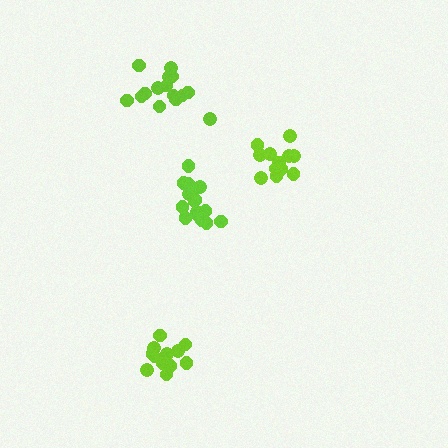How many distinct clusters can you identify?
There are 4 distinct clusters.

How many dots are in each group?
Group 1: 15 dots, Group 2: 14 dots, Group 3: 15 dots, Group 4: 12 dots (56 total).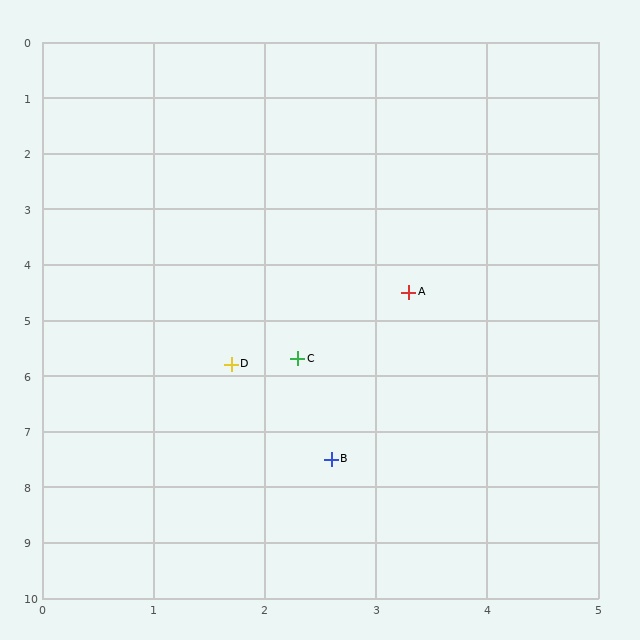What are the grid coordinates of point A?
Point A is at approximately (3.3, 4.5).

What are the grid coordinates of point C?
Point C is at approximately (2.3, 5.7).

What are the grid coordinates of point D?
Point D is at approximately (1.7, 5.8).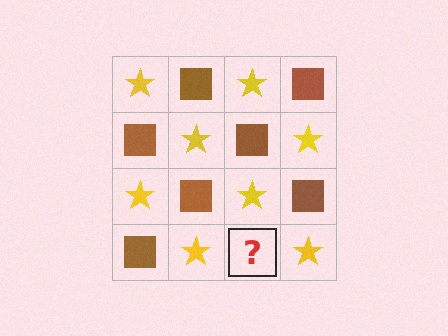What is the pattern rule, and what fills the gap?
The rule is that it alternates yellow star and brown square in a checkerboard pattern. The gap should be filled with a brown square.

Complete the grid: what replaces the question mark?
The question mark should be replaced with a brown square.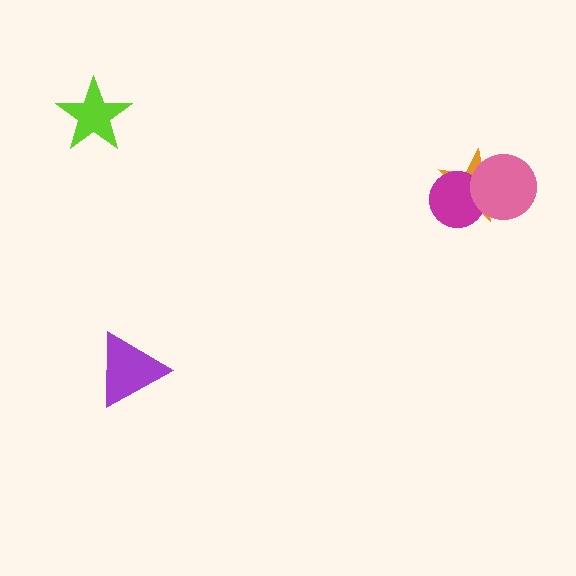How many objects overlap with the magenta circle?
2 objects overlap with the magenta circle.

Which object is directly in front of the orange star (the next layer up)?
The magenta circle is directly in front of the orange star.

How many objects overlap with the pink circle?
2 objects overlap with the pink circle.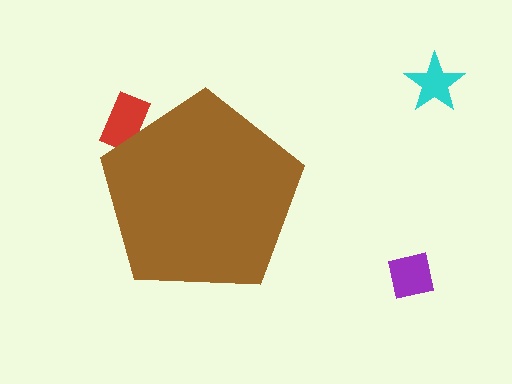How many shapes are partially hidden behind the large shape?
1 shape is partially hidden.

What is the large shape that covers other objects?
A brown pentagon.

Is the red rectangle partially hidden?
Yes, the red rectangle is partially hidden behind the brown pentagon.